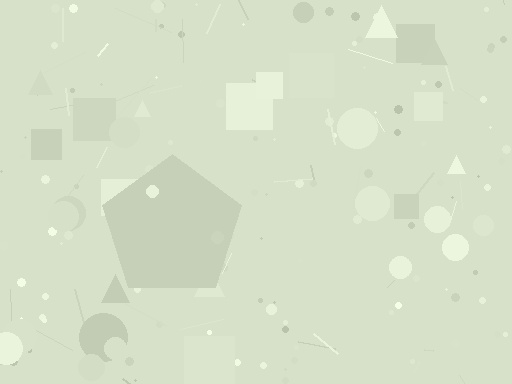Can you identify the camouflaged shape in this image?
The camouflaged shape is a pentagon.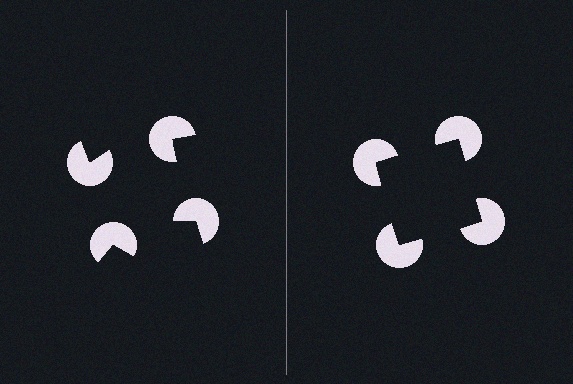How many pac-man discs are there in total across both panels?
8 — 4 on each side.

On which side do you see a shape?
An illusory square appears on the right side. On the left side the wedge cuts are rotated, so no coherent shape forms.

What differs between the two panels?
The pac-man discs are positioned identically on both sides; only the wedge orientations differ. On the right they align to a square; on the left they are misaligned.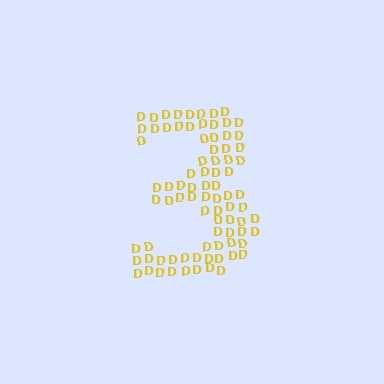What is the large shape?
The large shape is the digit 3.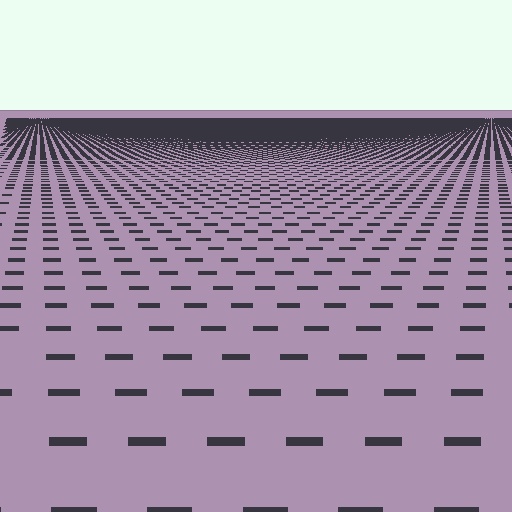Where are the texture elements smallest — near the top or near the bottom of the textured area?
Near the top.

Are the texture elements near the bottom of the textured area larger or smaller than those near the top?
Larger. Near the bottom, elements are closer to the viewer and appear at a bigger on-screen size.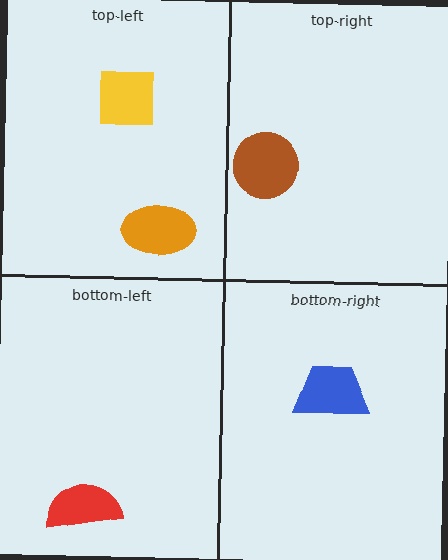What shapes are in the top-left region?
The orange ellipse, the yellow square.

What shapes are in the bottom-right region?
The blue trapezoid.